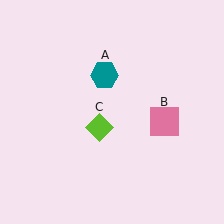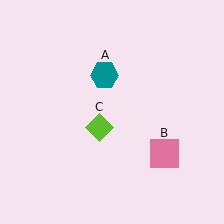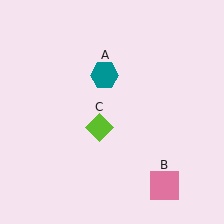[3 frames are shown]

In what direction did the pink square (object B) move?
The pink square (object B) moved down.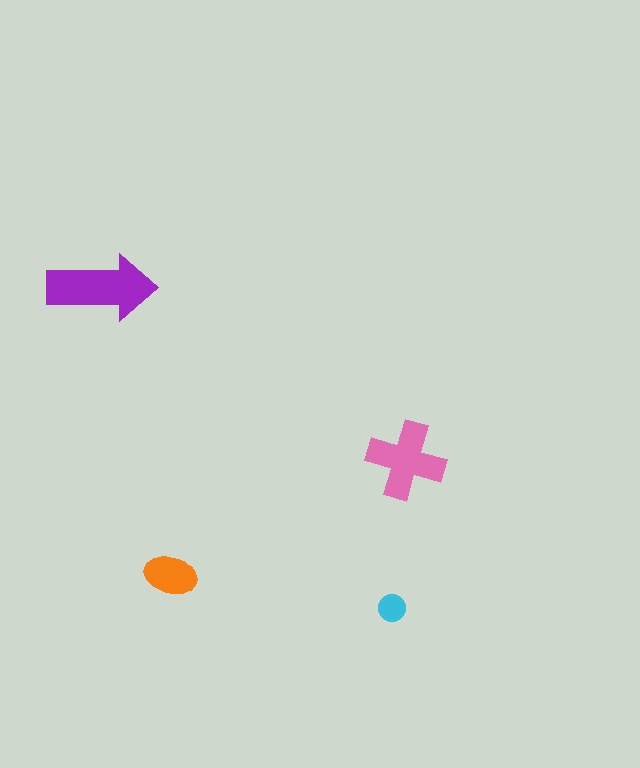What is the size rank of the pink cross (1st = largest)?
2nd.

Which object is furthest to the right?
The pink cross is rightmost.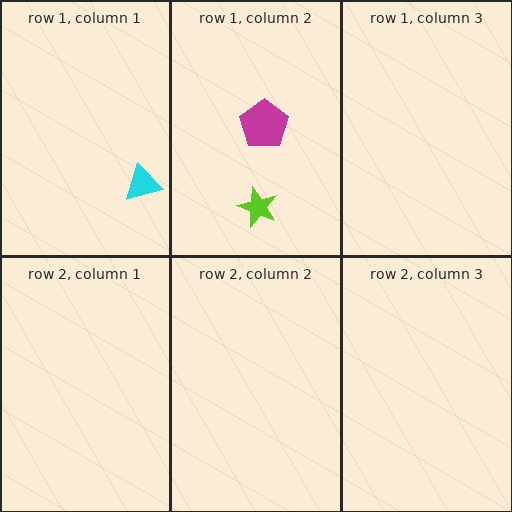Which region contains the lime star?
The row 1, column 2 region.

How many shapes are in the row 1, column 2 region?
2.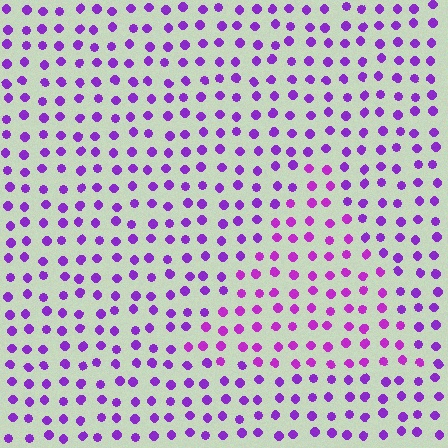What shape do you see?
I see a triangle.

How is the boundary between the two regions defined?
The boundary is defined purely by a slight shift in hue (about 20 degrees). Spacing, size, and orientation are identical on both sides.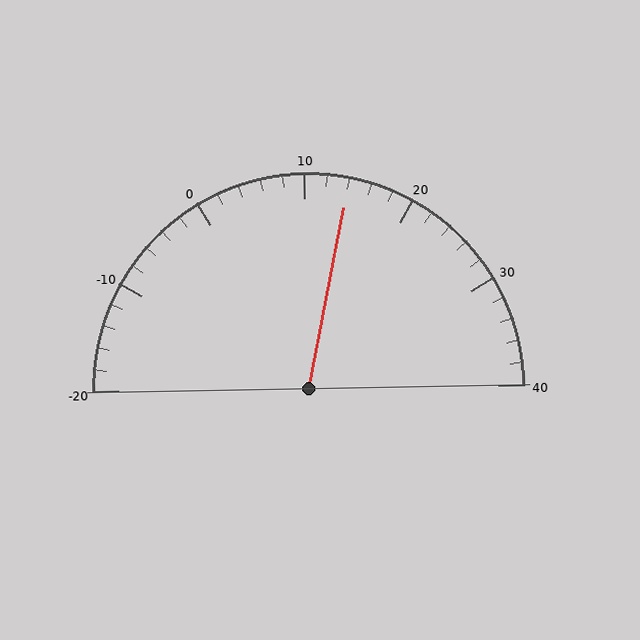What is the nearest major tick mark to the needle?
The nearest major tick mark is 10.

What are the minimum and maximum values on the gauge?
The gauge ranges from -20 to 40.